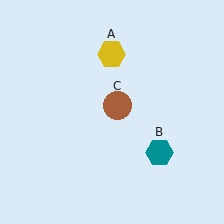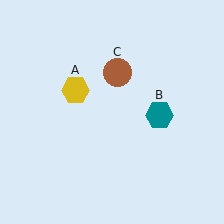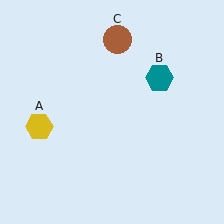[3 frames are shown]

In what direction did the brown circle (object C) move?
The brown circle (object C) moved up.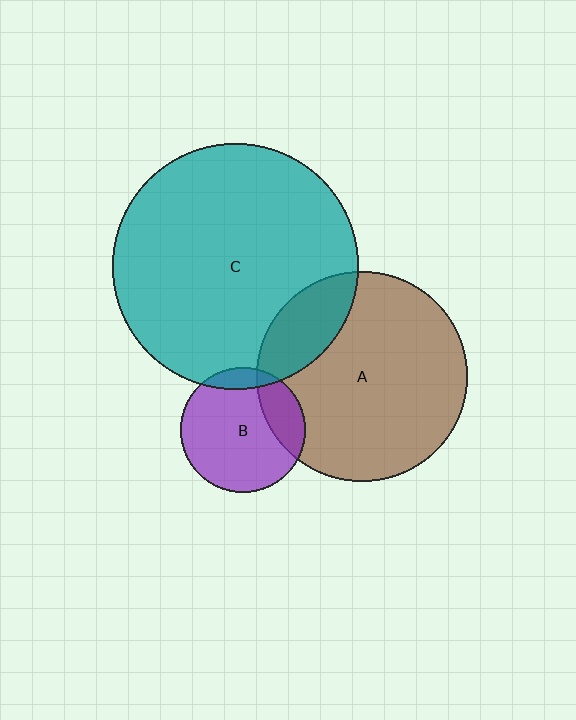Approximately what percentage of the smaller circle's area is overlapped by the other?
Approximately 20%.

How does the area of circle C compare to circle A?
Approximately 1.4 times.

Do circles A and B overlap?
Yes.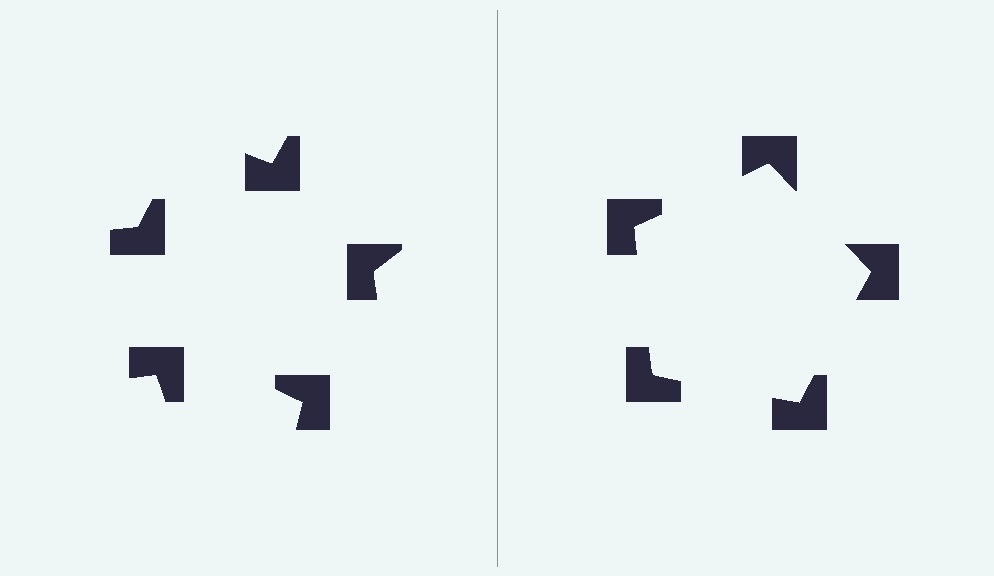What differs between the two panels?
The notched squares are positioned identically on both sides; only the wedge orientations differ. On the right they align to a pentagon; on the left they are misaligned.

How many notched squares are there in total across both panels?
10 — 5 on each side.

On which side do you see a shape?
An illusory pentagon appears on the right side. On the left side the wedge cuts are rotated, so no coherent shape forms.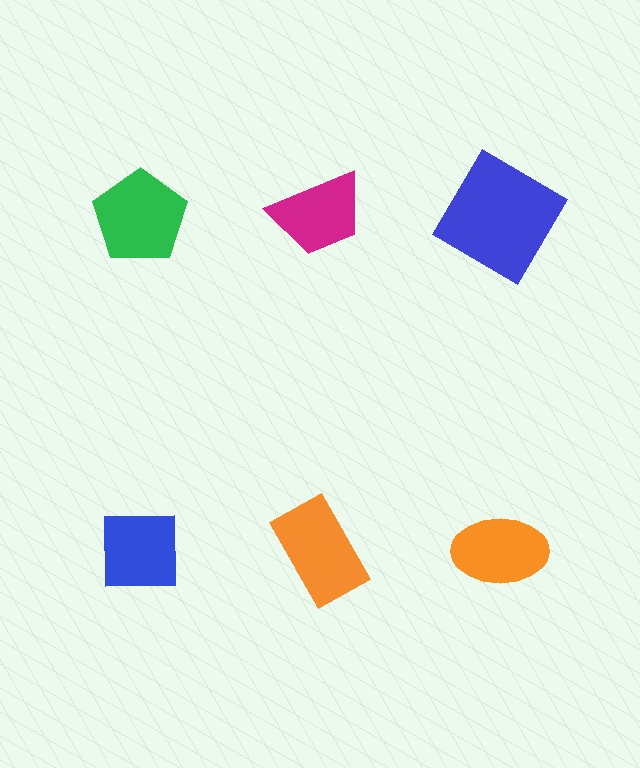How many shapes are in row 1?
3 shapes.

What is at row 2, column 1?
A blue square.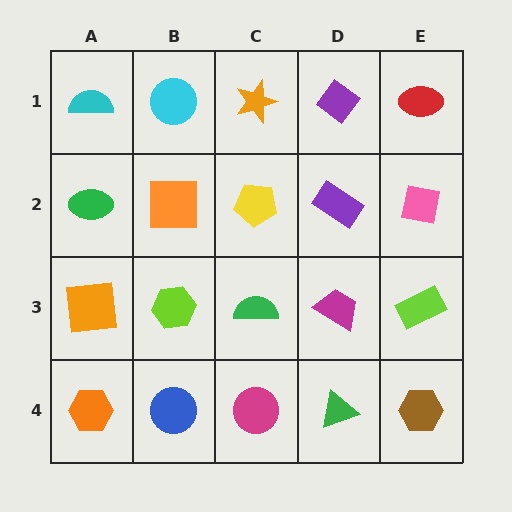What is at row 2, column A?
A green ellipse.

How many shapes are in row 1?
5 shapes.